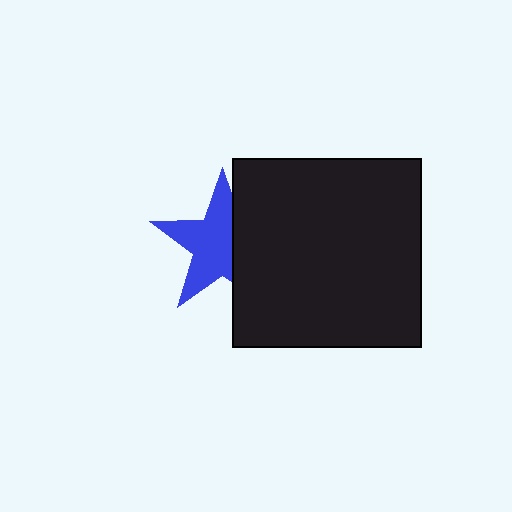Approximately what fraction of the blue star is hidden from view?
Roughly 38% of the blue star is hidden behind the black square.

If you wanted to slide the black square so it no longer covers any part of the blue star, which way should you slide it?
Slide it right — that is the most direct way to separate the two shapes.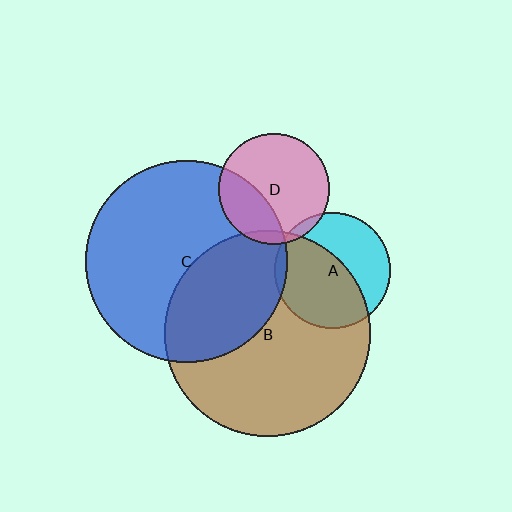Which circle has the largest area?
Circle B (brown).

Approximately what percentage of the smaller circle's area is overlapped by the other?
Approximately 30%.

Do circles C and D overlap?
Yes.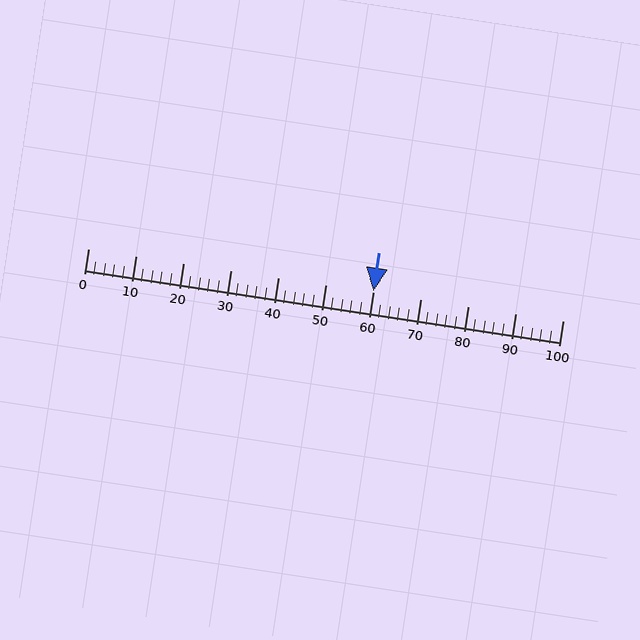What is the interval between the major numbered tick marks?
The major tick marks are spaced 10 units apart.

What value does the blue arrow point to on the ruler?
The blue arrow points to approximately 60.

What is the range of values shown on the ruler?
The ruler shows values from 0 to 100.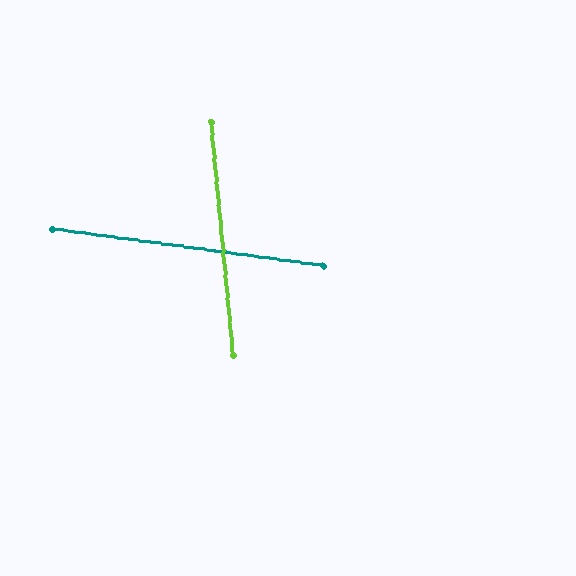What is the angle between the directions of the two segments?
Approximately 77 degrees.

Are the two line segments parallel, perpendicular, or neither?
Neither parallel nor perpendicular — they differ by about 77°.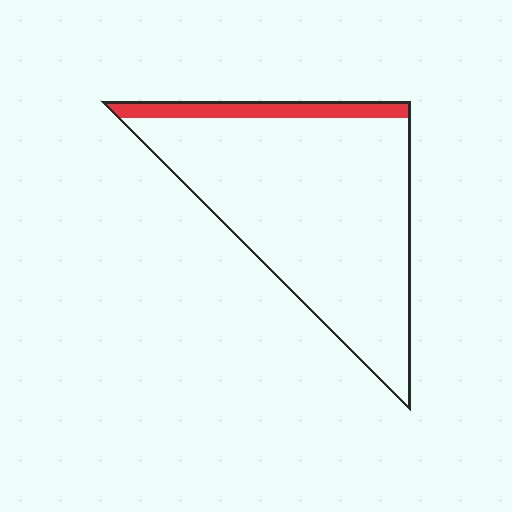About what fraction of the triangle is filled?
About one tenth (1/10).